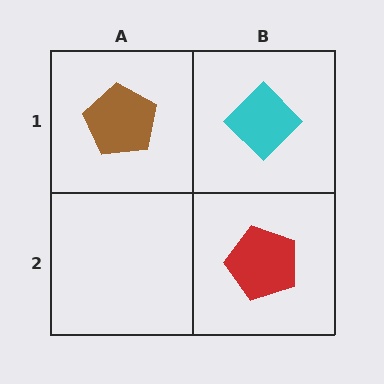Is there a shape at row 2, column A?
No, that cell is empty.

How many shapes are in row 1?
2 shapes.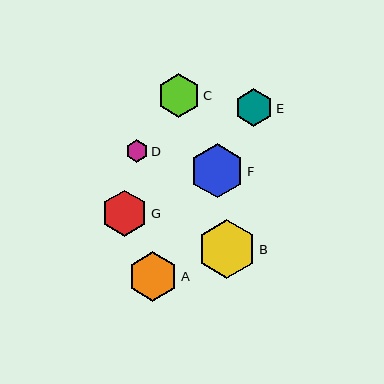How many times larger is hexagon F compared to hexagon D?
Hexagon F is approximately 2.4 times the size of hexagon D.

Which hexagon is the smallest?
Hexagon D is the smallest with a size of approximately 23 pixels.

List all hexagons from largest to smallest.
From largest to smallest: B, F, A, G, C, E, D.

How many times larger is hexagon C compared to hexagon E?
Hexagon C is approximately 1.2 times the size of hexagon E.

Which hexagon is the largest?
Hexagon B is the largest with a size of approximately 59 pixels.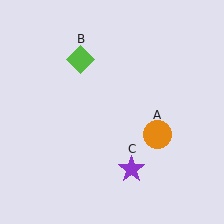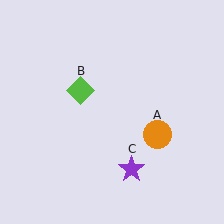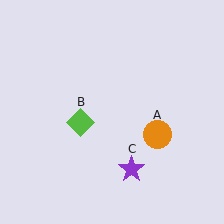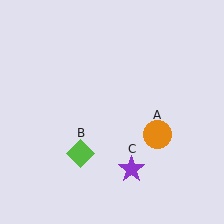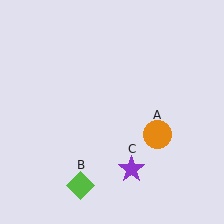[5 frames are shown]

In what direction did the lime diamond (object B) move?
The lime diamond (object B) moved down.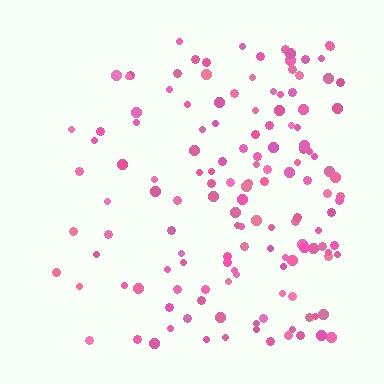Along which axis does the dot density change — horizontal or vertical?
Horizontal.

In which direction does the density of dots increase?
From left to right, with the right side densest.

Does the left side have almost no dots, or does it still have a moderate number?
Still a moderate number, just noticeably fewer than the right.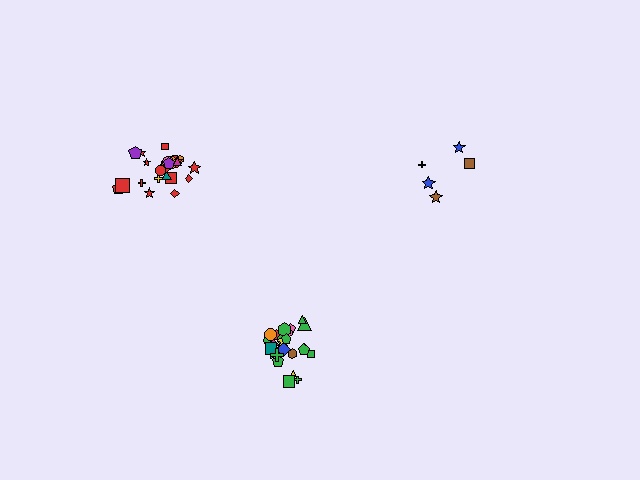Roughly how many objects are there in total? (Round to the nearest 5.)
Roughly 55 objects in total.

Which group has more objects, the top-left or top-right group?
The top-left group.